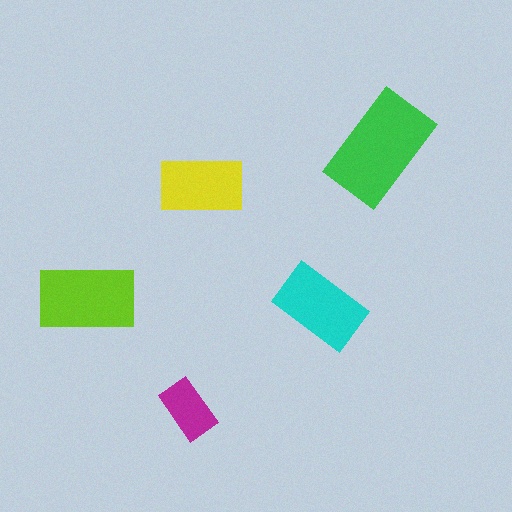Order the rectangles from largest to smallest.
the green one, the lime one, the cyan one, the yellow one, the magenta one.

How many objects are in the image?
There are 5 objects in the image.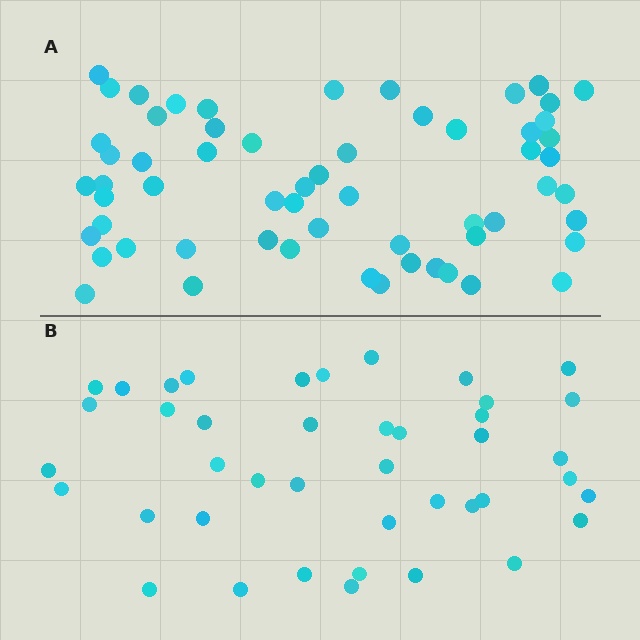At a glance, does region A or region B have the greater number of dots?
Region A (the top region) has more dots.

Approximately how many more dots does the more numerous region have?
Region A has approximately 20 more dots than region B.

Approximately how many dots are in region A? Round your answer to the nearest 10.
About 60 dots.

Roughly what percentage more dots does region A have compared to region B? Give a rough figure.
About 45% more.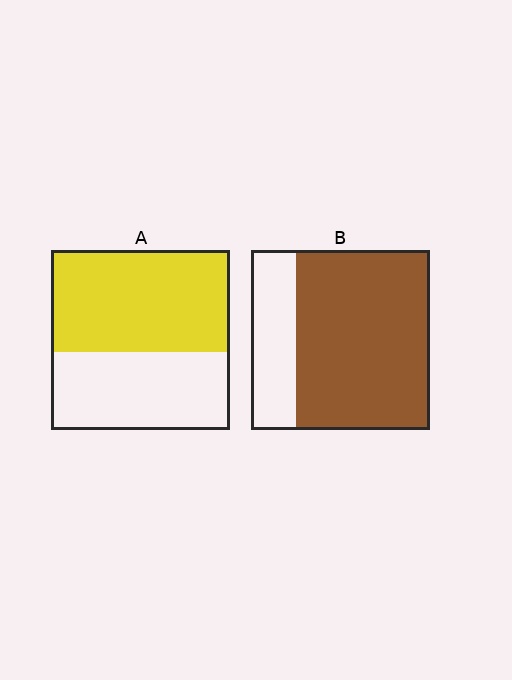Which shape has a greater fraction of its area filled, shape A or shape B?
Shape B.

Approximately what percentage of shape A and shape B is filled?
A is approximately 55% and B is approximately 75%.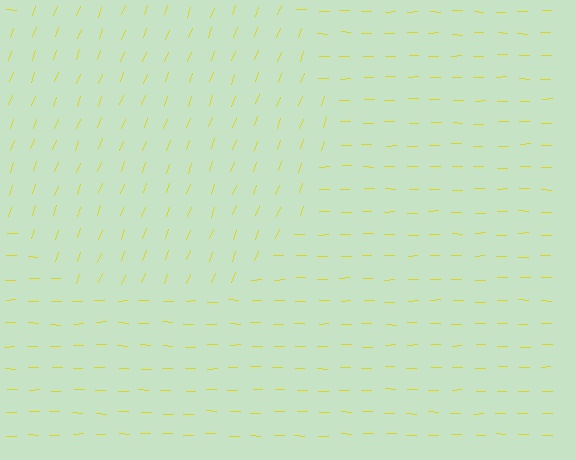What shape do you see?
I see a circle.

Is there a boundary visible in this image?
Yes, there is a texture boundary formed by a change in line orientation.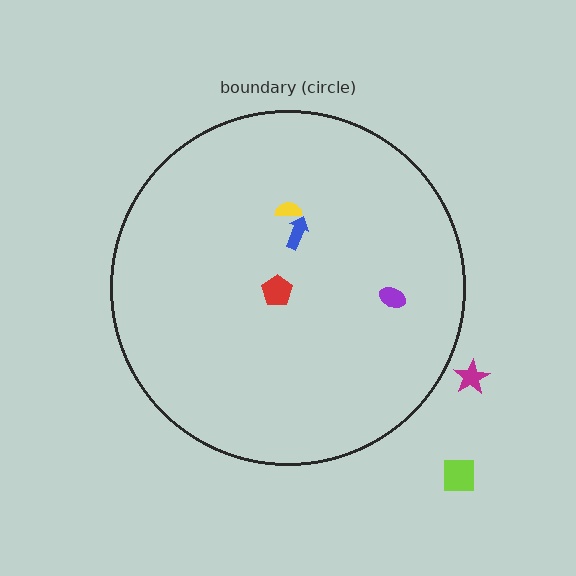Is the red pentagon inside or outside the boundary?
Inside.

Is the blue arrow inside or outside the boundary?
Inside.